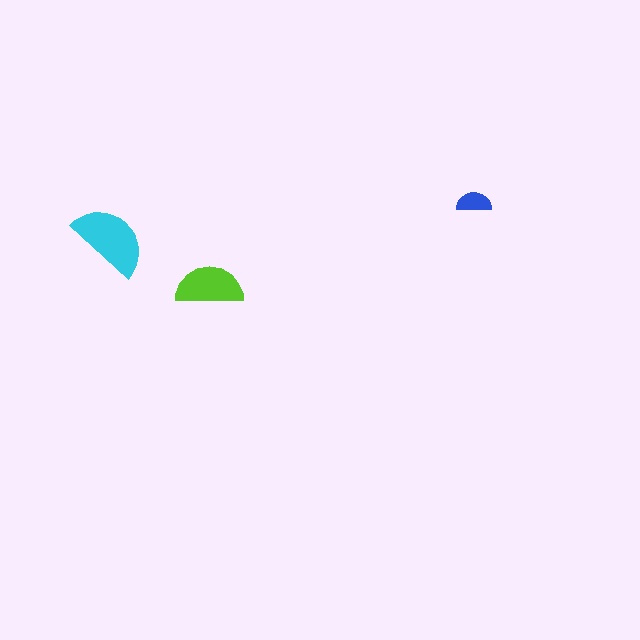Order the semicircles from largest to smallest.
the cyan one, the lime one, the blue one.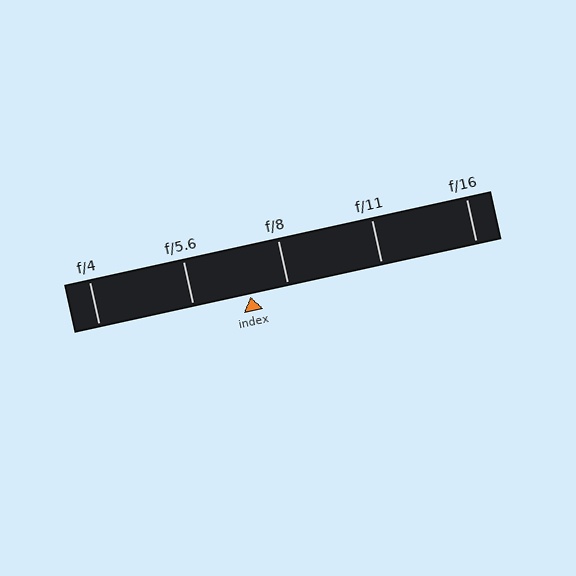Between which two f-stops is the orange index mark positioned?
The index mark is between f/5.6 and f/8.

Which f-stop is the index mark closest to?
The index mark is closest to f/8.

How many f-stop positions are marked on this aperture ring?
There are 5 f-stop positions marked.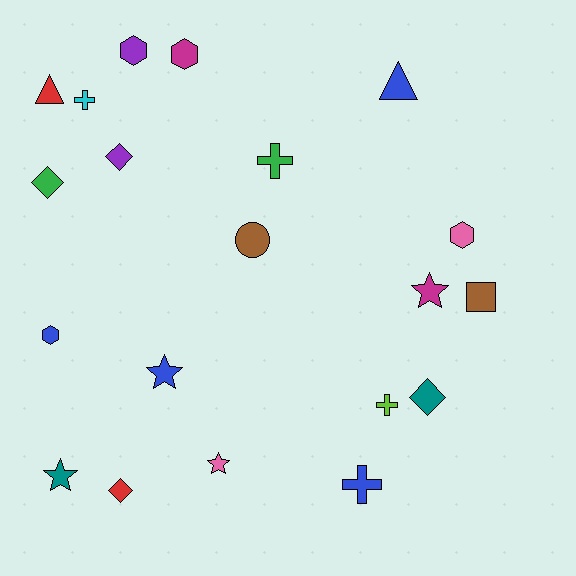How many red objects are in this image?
There are 2 red objects.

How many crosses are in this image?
There are 4 crosses.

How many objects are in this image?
There are 20 objects.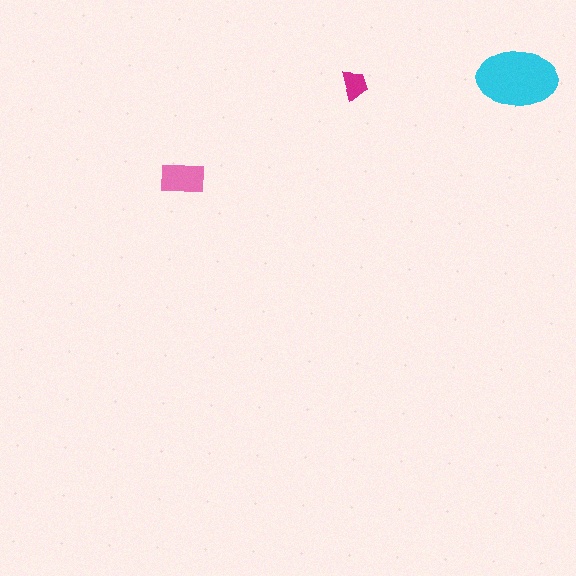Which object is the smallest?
The magenta trapezoid.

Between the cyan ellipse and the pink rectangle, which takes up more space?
The cyan ellipse.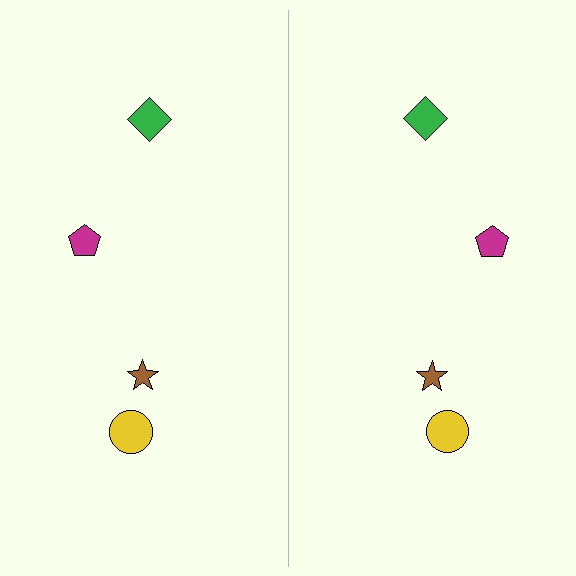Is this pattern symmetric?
Yes, this pattern has bilateral (reflection) symmetry.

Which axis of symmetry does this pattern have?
The pattern has a vertical axis of symmetry running through the center of the image.